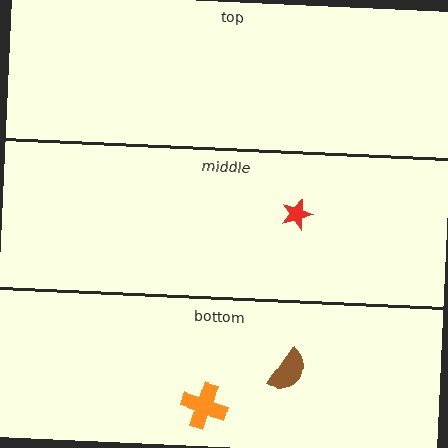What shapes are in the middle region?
The red star.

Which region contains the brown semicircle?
The bottom region.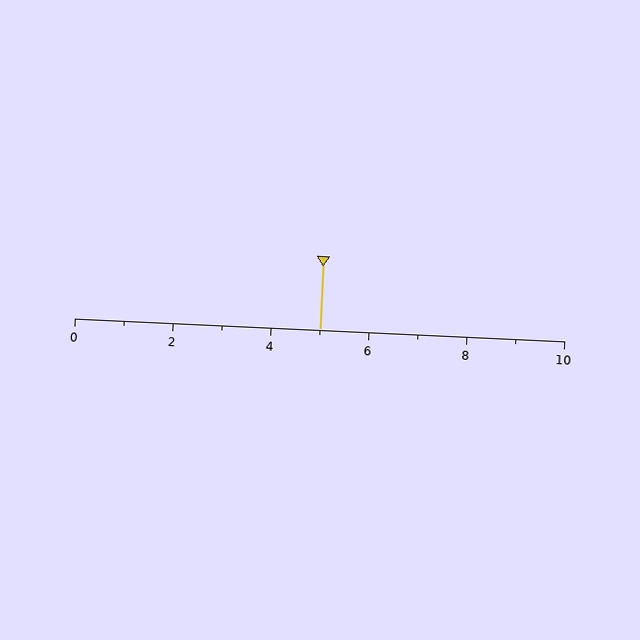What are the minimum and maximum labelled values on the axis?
The axis runs from 0 to 10.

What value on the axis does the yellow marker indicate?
The marker indicates approximately 5.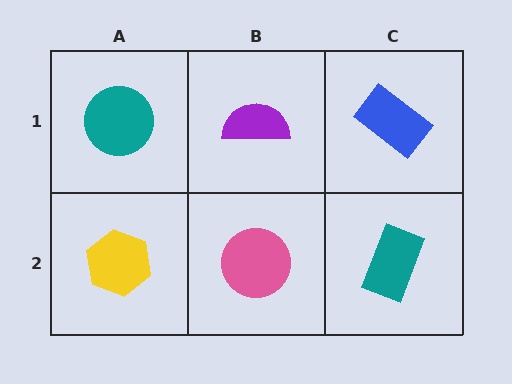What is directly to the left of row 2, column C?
A pink circle.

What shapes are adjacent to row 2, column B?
A purple semicircle (row 1, column B), a yellow hexagon (row 2, column A), a teal rectangle (row 2, column C).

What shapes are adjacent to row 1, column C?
A teal rectangle (row 2, column C), a purple semicircle (row 1, column B).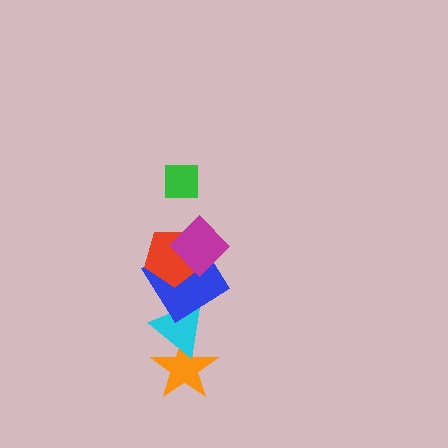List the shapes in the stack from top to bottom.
From top to bottom: the green square, the magenta diamond, the red pentagon, the blue diamond, the cyan triangle, the orange star.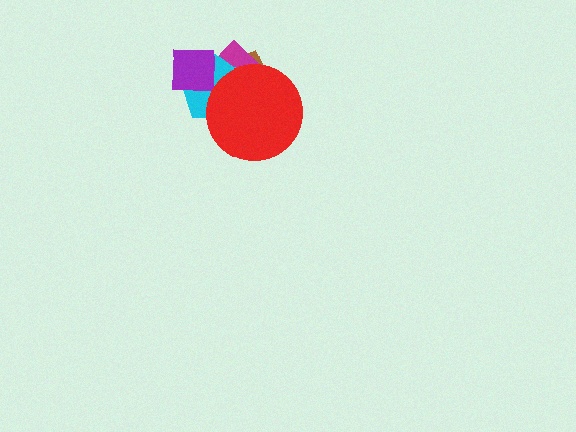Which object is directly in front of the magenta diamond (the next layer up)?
The cyan pentagon is directly in front of the magenta diamond.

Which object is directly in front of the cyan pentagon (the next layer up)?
The purple square is directly in front of the cyan pentagon.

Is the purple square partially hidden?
No, no other shape covers it.